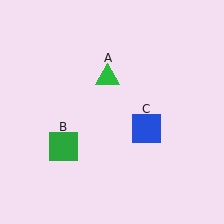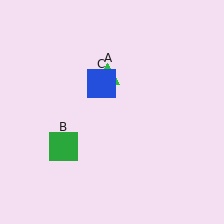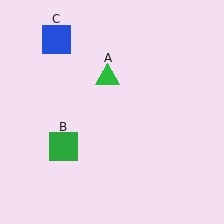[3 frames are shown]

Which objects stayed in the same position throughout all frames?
Green triangle (object A) and green square (object B) remained stationary.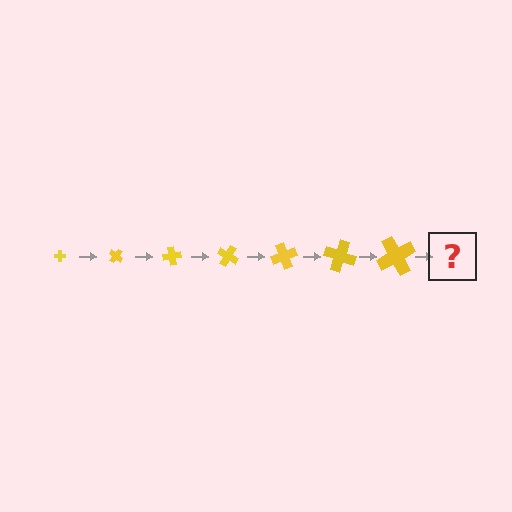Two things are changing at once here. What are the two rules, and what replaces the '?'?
The two rules are that the cross grows larger each step and it rotates 40 degrees each step. The '?' should be a cross, larger than the previous one and rotated 280 degrees from the start.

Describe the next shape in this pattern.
It should be a cross, larger than the previous one and rotated 280 degrees from the start.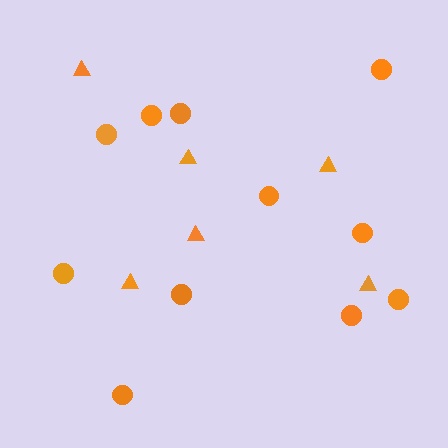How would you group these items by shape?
There are 2 groups: one group of circles (11) and one group of triangles (6).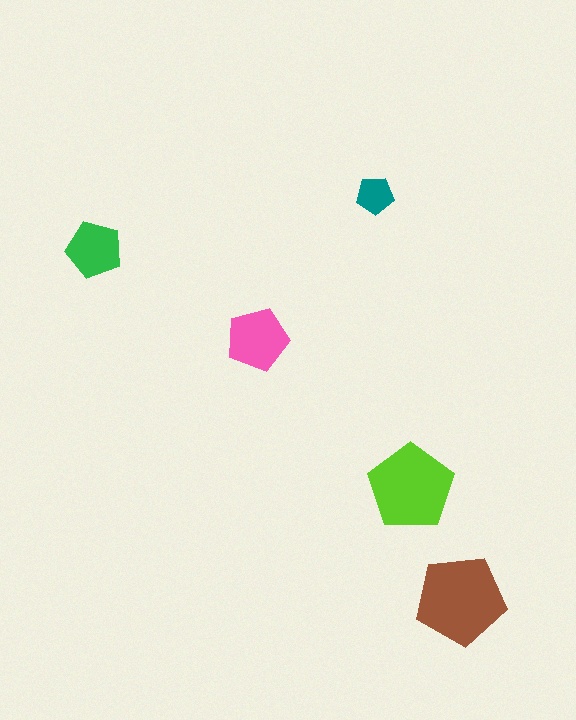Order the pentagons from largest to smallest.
the brown one, the lime one, the pink one, the green one, the teal one.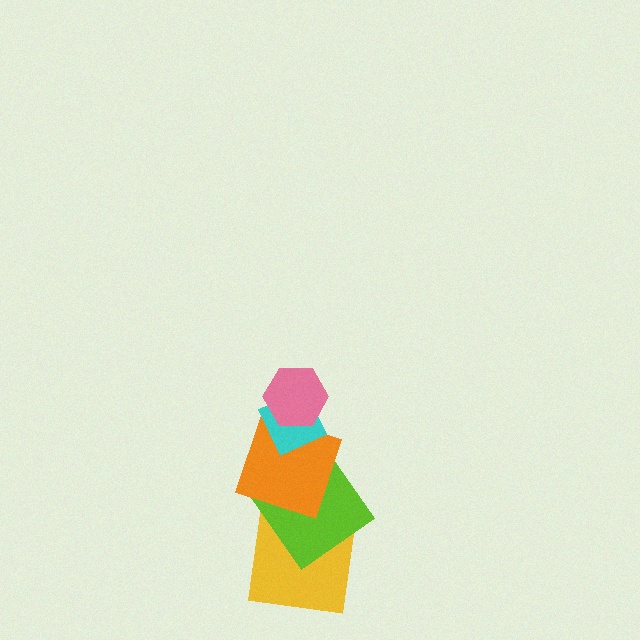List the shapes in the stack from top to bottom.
From top to bottom: the pink hexagon, the cyan diamond, the orange square, the lime diamond, the yellow square.